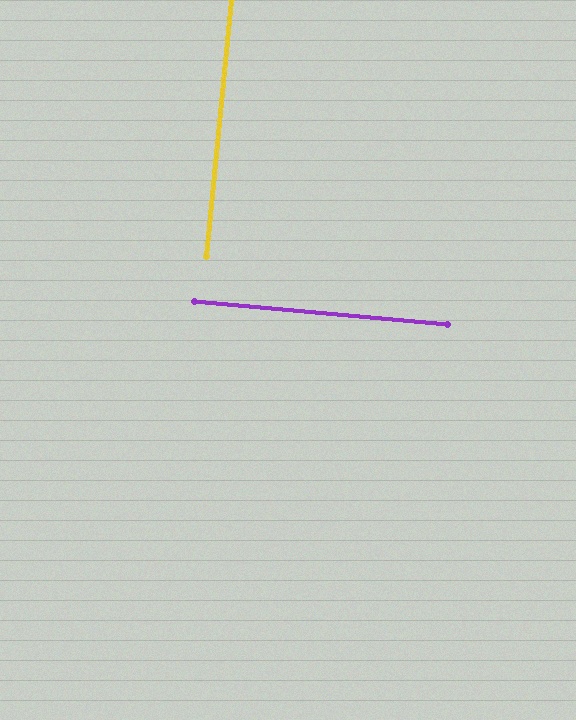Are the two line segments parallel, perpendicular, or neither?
Perpendicular — they meet at approximately 90°.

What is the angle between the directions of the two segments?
Approximately 90 degrees.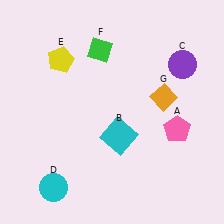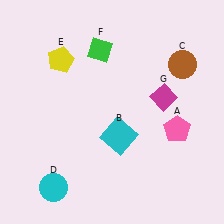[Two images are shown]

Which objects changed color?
C changed from purple to brown. G changed from orange to magenta.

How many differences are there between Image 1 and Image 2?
There are 2 differences between the two images.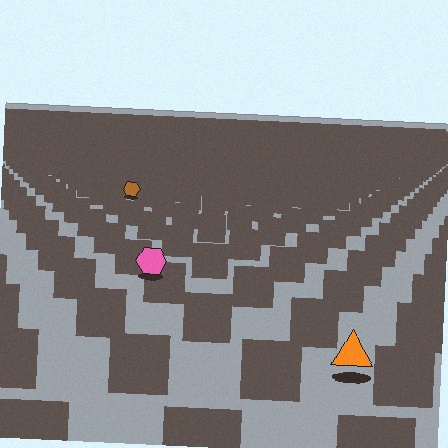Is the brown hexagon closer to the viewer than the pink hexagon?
No. The pink hexagon is closer — you can tell from the texture gradient: the ground texture is coarser near it.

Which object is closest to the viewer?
The orange triangle is closest. The texture marks near it are larger and more spread out.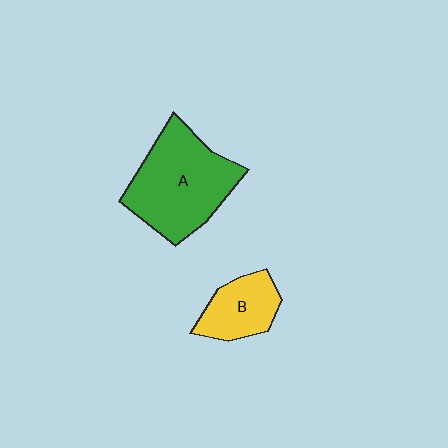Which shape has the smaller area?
Shape B (yellow).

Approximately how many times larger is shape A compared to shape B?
Approximately 2.1 times.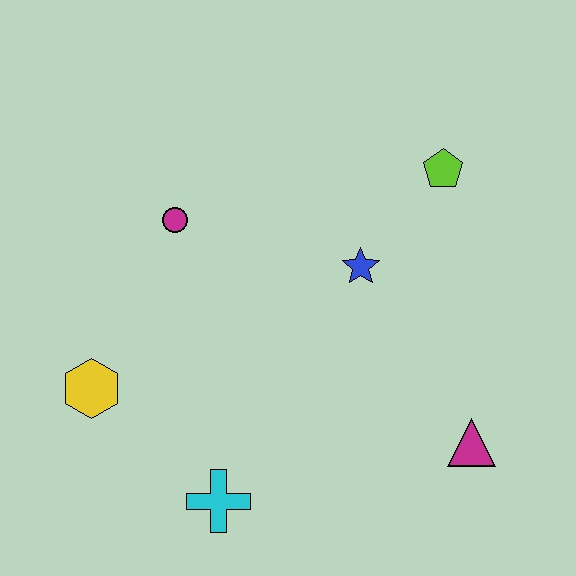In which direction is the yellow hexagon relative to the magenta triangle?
The yellow hexagon is to the left of the magenta triangle.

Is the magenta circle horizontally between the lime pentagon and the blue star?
No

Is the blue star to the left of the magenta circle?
No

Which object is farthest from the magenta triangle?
The yellow hexagon is farthest from the magenta triangle.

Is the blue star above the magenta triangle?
Yes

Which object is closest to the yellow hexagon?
The cyan cross is closest to the yellow hexagon.